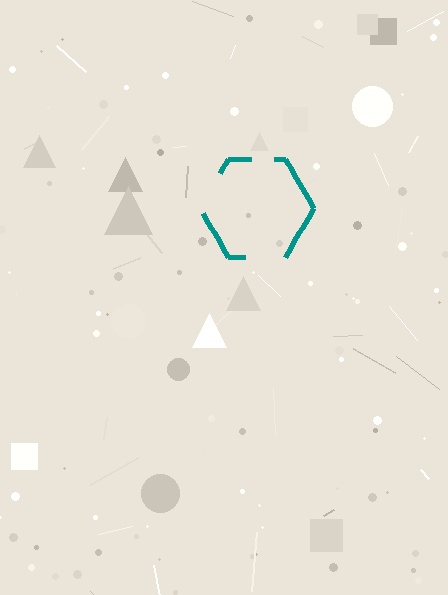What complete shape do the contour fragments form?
The contour fragments form a hexagon.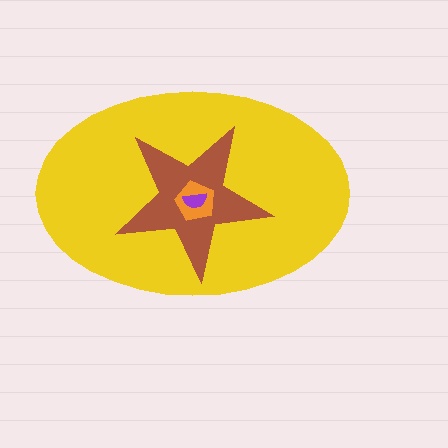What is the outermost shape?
The yellow ellipse.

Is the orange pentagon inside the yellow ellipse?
Yes.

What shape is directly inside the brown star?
The orange pentagon.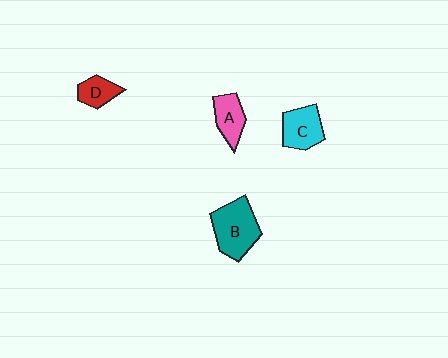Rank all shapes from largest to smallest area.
From largest to smallest: B (teal), C (cyan), A (pink), D (red).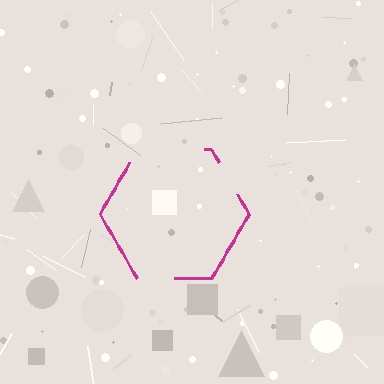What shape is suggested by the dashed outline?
The dashed outline suggests a hexagon.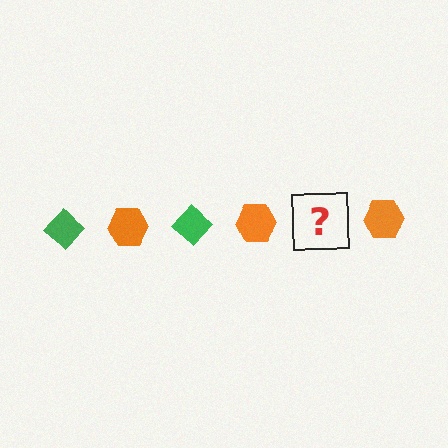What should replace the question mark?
The question mark should be replaced with a green diamond.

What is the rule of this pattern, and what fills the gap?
The rule is that the pattern alternates between green diamond and orange hexagon. The gap should be filled with a green diamond.